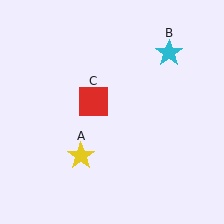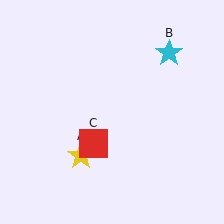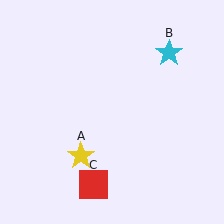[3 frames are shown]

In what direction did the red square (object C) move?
The red square (object C) moved down.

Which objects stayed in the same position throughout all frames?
Yellow star (object A) and cyan star (object B) remained stationary.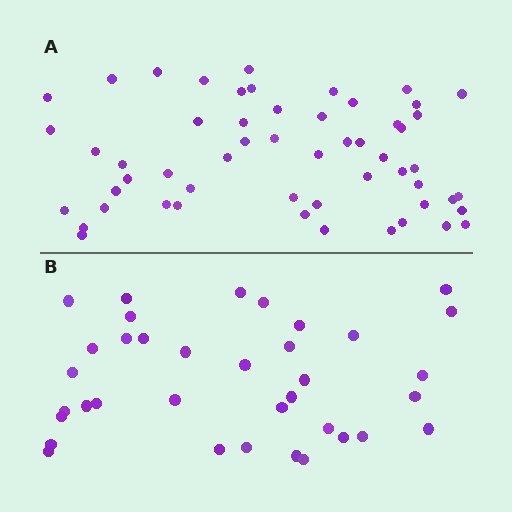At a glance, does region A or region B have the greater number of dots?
Region A (the top region) has more dots.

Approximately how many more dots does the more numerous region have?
Region A has approximately 20 more dots than region B.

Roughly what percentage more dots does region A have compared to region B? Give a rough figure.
About 55% more.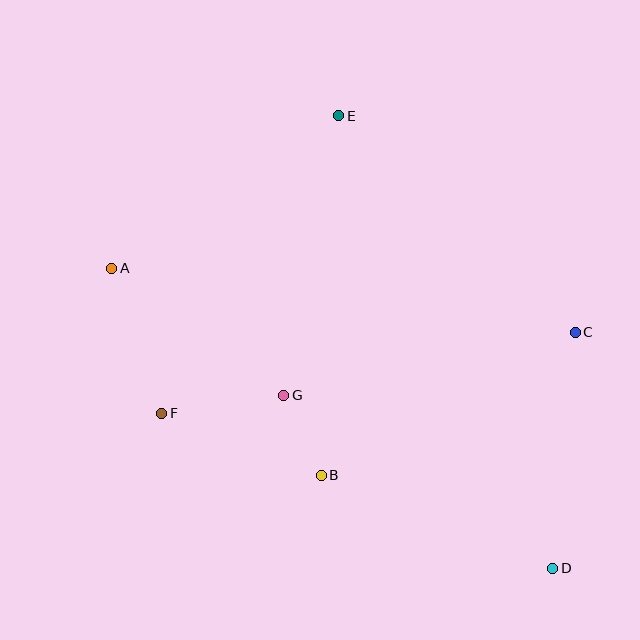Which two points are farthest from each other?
Points A and D are farthest from each other.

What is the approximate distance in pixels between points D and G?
The distance between D and G is approximately 320 pixels.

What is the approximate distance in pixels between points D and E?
The distance between D and E is approximately 501 pixels.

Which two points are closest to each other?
Points B and G are closest to each other.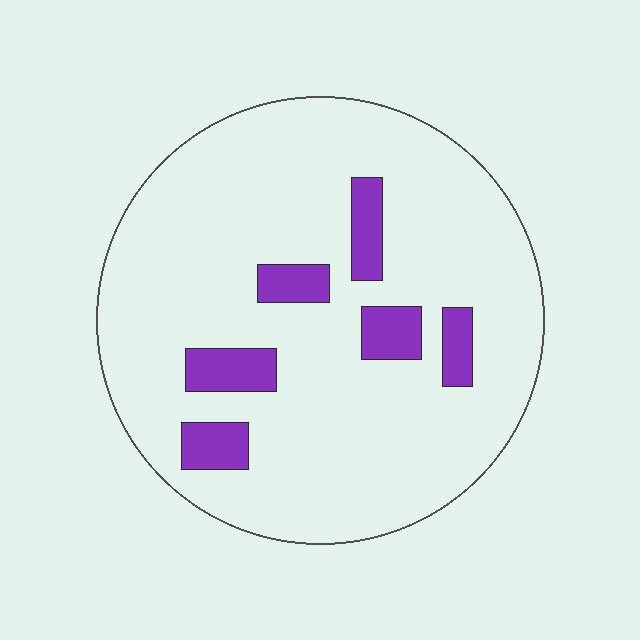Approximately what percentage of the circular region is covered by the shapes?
Approximately 10%.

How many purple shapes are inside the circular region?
6.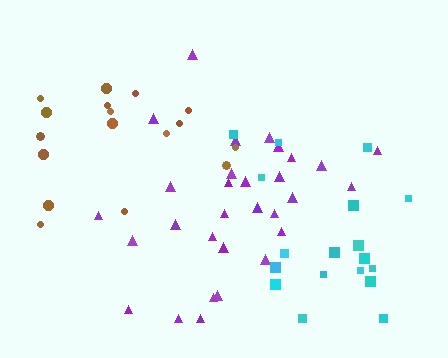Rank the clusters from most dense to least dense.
purple, cyan, brown.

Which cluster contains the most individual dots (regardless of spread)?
Purple (30).